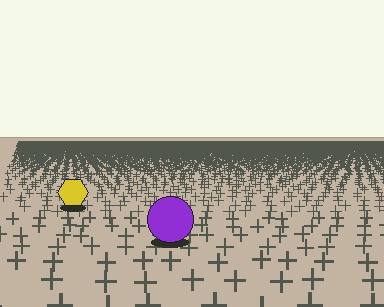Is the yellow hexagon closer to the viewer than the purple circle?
No. The purple circle is closer — you can tell from the texture gradient: the ground texture is coarser near it.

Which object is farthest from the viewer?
The yellow hexagon is farthest from the viewer. It appears smaller and the ground texture around it is denser.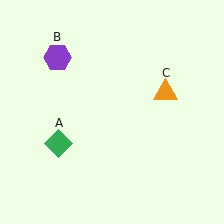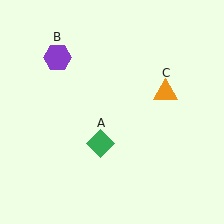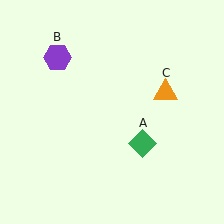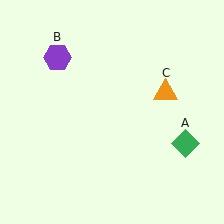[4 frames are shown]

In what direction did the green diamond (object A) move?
The green diamond (object A) moved right.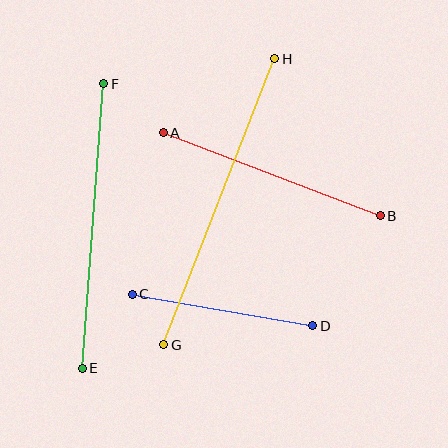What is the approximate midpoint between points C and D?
The midpoint is at approximately (222, 310) pixels.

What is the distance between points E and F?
The distance is approximately 285 pixels.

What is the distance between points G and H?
The distance is approximately 307 pixels.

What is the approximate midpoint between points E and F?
The midpoint is at approximately (93, 226) pixels.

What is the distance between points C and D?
The distance is approximately 183 pixels.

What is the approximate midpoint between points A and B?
The midpoint is at approximately (272, 174) pixels.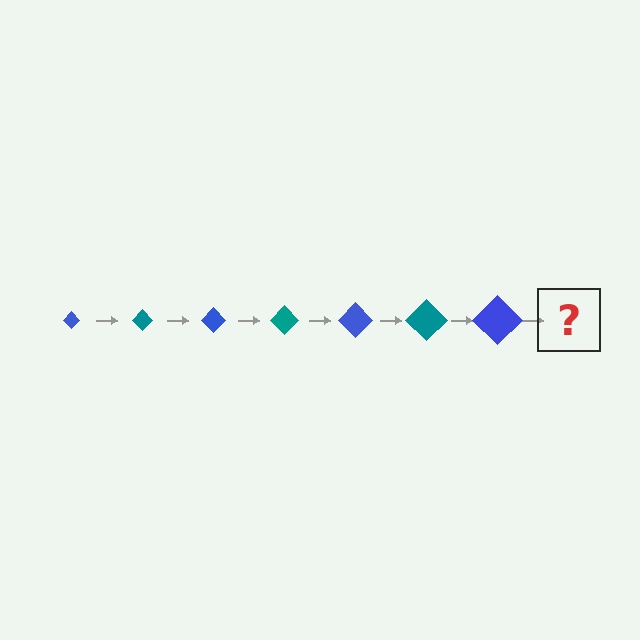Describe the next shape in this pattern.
It should be a teal diamond, larger than the previous one.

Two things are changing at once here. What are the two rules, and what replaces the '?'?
The two rules are that the diamond grows larger each step and the color cycles through blue and teal. The '?' should be a teal diamond, larger than the previous one.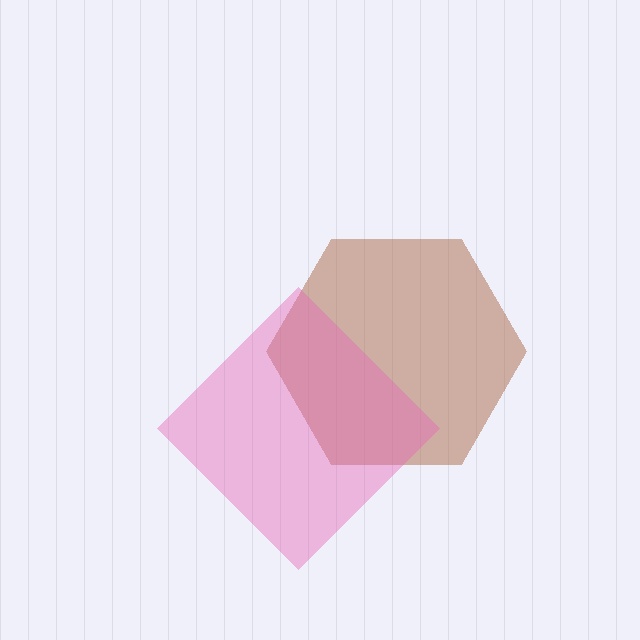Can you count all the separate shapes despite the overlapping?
Yes, there are 2 separate shapes.